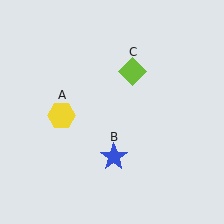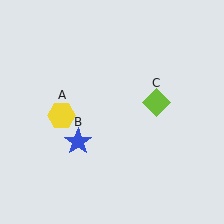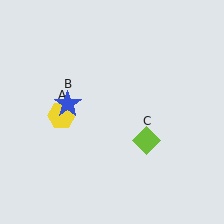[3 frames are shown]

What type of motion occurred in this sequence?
The blue star (object B), lime diamond (object C) rotated clockwise around the center of the scene.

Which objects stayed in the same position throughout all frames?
Yellow hexagon (object A) remained stationary.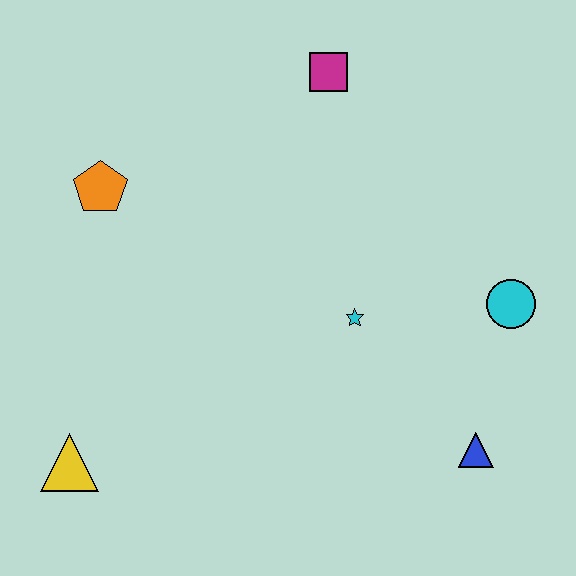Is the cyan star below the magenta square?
Yes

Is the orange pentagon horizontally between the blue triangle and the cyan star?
No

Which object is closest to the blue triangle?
The cyan circle is closest to the blue triangle.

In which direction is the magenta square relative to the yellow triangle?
The magenta square is above the yellow triangle.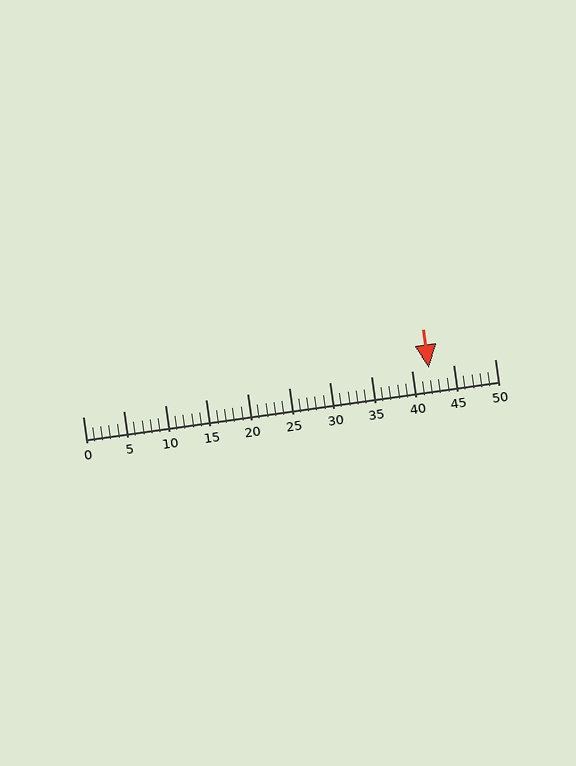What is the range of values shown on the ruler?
The ruler shows values from 0 to 50.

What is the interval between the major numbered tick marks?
The major tick marks are spaced 5 units apart.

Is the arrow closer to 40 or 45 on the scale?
The arrow is closer to 40.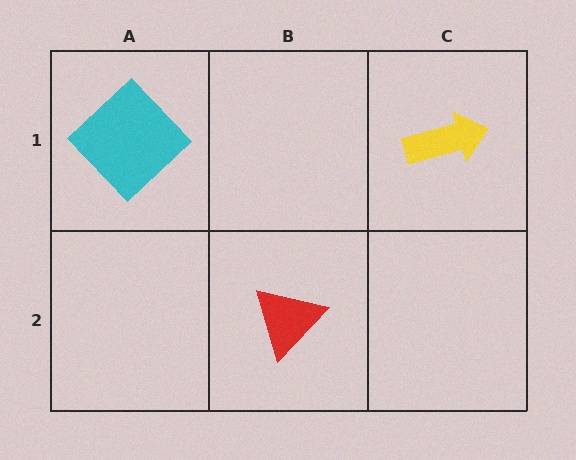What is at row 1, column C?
A yellow arrow.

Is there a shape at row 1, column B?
No, that cell is empty.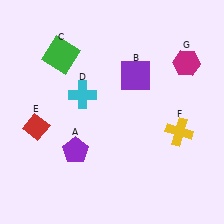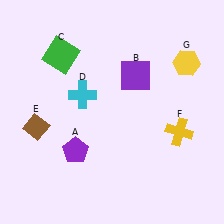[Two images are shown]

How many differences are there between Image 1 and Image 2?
There are 2 differences between the two images.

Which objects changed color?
E changed from red to brown. G changed from magenta to yellow.